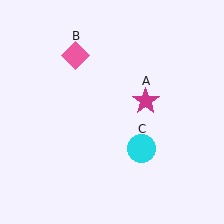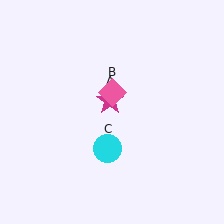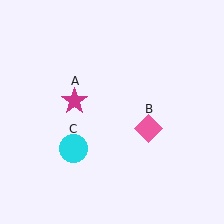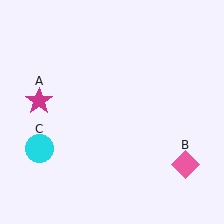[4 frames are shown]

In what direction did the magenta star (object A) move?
The magenta star (object A) moved left.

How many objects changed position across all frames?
3 objects changed position: magenta star (object A), pink diamond (object B), cyan circle (object C).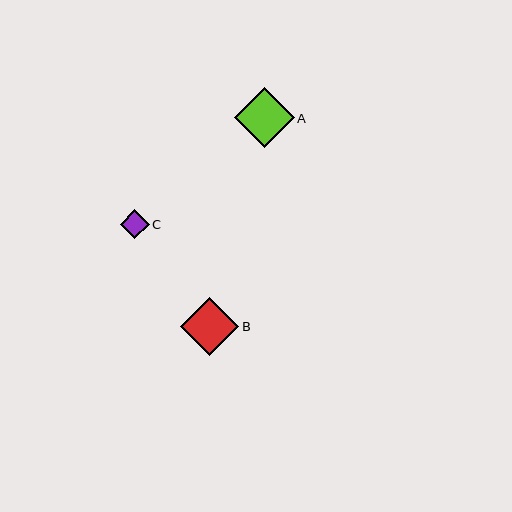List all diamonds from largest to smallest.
From largest to smallest: A, B, C.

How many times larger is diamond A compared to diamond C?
Diamond A is approximately 2.1 times the size of diamond C.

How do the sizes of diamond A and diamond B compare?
Diamond A and diamond B are approximately the same size.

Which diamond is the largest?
Diamond A is the largest with a size of approximately 60 pixels.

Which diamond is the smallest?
Diamond C is the smallest with a size of approximately 29 pixels.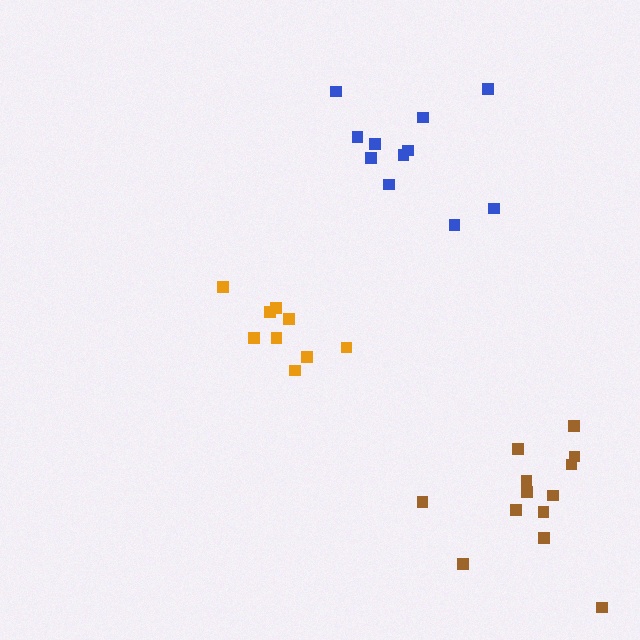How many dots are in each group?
Group 1: 9 dots, Group 2: 11 dots, Group 3: 13 dots (33 total).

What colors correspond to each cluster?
The clusters are colored: orange, blue, brown.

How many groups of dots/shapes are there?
There are 3 groups.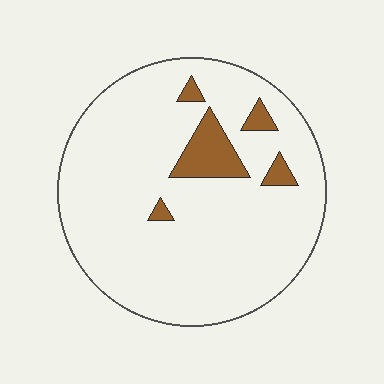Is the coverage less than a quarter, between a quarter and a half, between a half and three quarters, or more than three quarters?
Less than a quarter.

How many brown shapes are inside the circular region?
5.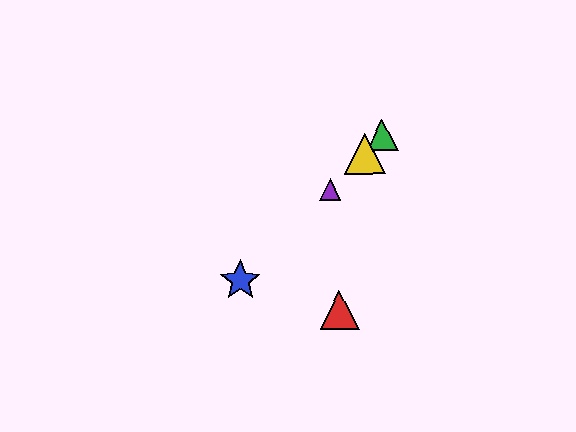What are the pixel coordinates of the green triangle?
The green triangle is at (382, 136).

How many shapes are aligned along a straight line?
4 shapes (the blue star, the green triangle, the yellow triangle, the purple triangle) are aligned along a straight line.